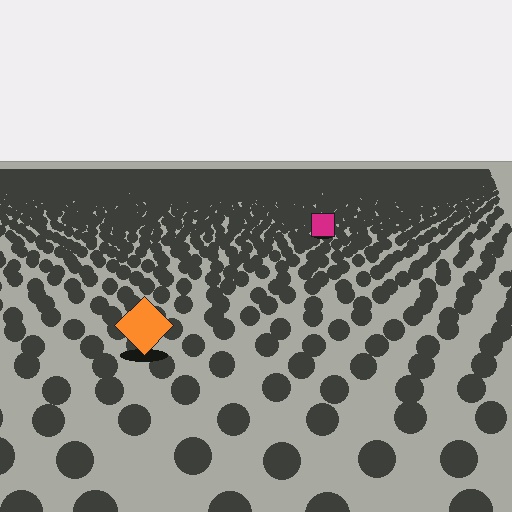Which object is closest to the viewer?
The orange diamond is closest. The texture marks near it are larger and more spread out.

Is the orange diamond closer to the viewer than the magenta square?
Yes. The orange diamond is closer — you can tell from the texture gradient: the ground texture is coarser near it.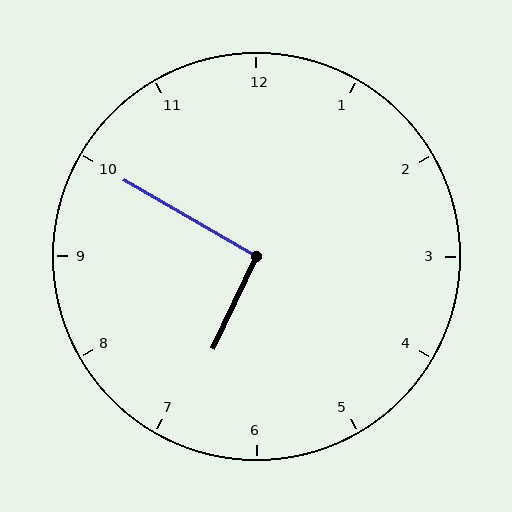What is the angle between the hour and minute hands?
Approximately 95 degrees.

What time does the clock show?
6:50.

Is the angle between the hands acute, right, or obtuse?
It is right.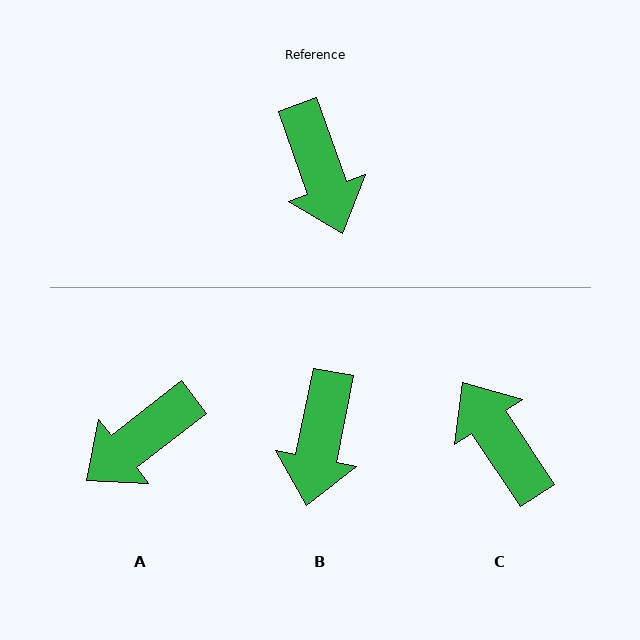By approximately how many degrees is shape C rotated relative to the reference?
Approximately 166 degrees clockwise.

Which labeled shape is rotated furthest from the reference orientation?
C, about 166 degrees away.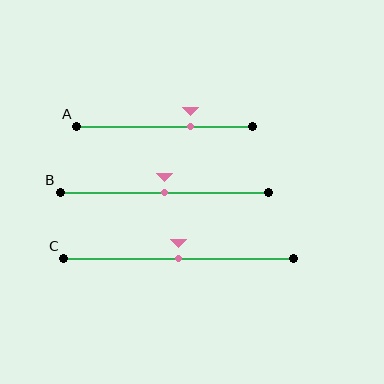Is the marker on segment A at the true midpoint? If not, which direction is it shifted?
No, the marker on segment A is shifted to the right by about 15% of the segment length.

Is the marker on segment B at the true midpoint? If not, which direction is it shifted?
Yes, the marker on segment B is at the true midpoint.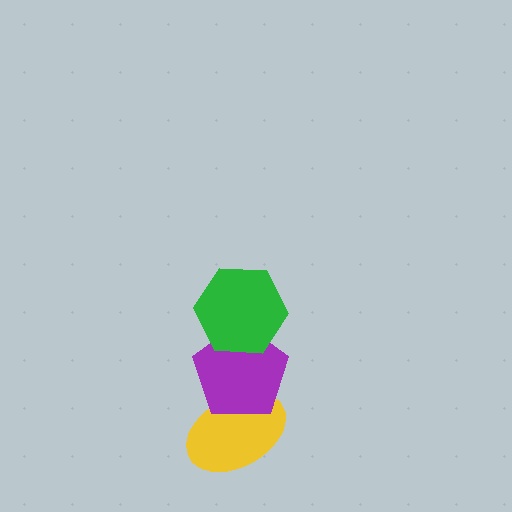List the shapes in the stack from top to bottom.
From top to bottom: the green hexagon, the purple pentagon, the yellow ellipse.